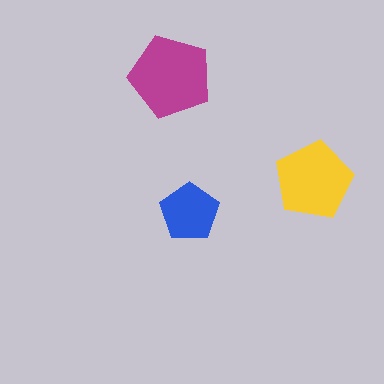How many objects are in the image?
There are 3 objects in the image.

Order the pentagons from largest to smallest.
the magenta one, the yellow one, the blue one.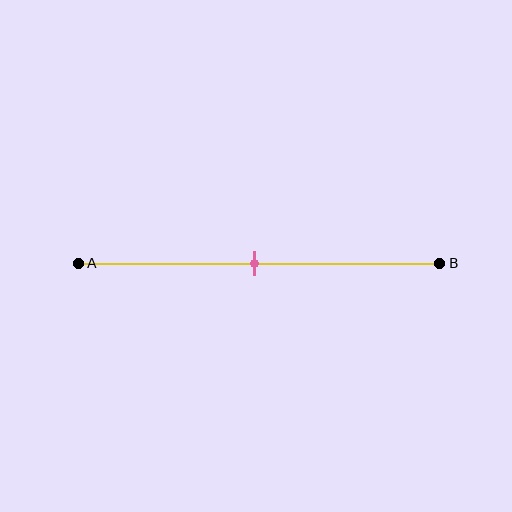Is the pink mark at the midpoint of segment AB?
Yes, the mark is approximately at the midpoint.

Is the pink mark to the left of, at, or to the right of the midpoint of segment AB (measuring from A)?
The pink mark is approximately at the midpoint of segment AB.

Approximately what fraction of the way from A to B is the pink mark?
The pink mark is approximately 50% of the way from A to B.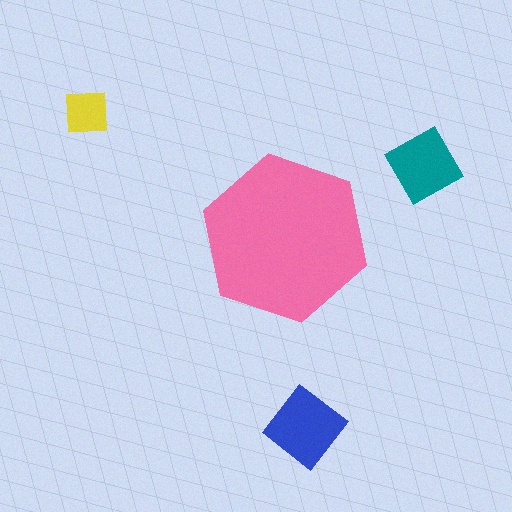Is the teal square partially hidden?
No, the teal square is fully visible.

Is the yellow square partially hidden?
No, the yellow square is fully visible.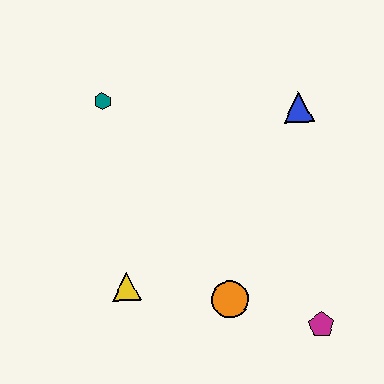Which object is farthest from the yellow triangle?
The blue triangle is farthest from the yellow triangle.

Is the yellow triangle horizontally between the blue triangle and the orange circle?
No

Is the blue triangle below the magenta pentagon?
No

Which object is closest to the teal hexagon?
The yellow triangle is closest to the teal hexagon.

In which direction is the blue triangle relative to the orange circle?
The blue triangle is above the orange circle.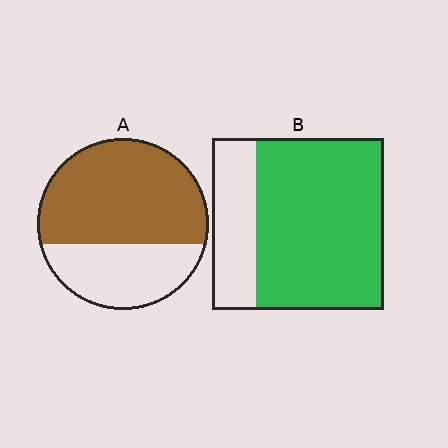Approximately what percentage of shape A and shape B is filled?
A is approximately 65% and B is approximately 75%.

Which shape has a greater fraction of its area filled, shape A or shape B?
Shape B.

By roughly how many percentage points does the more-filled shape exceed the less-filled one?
By roughly 10 percentage points (B over A).